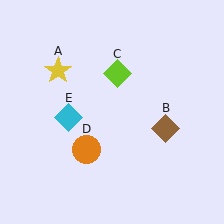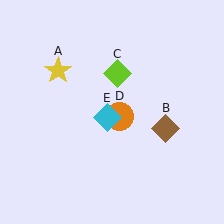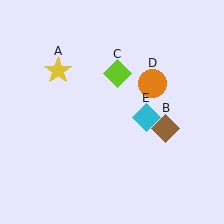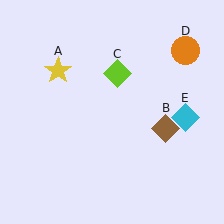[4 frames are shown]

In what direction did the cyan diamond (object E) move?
The cyan diamond (object E) moved right.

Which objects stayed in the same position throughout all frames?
Yellow star (object A) and brown diamond (object B) and lime diamond (object C) remained stationary.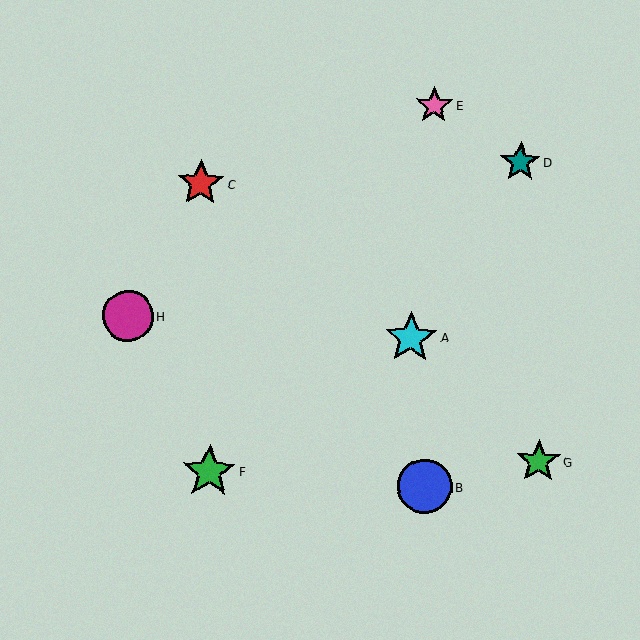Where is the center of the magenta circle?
The center of the magenta circle is at (128, 316).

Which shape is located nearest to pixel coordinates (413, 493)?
The blue circle (labeled B) at (425, 487) is nearest to that location.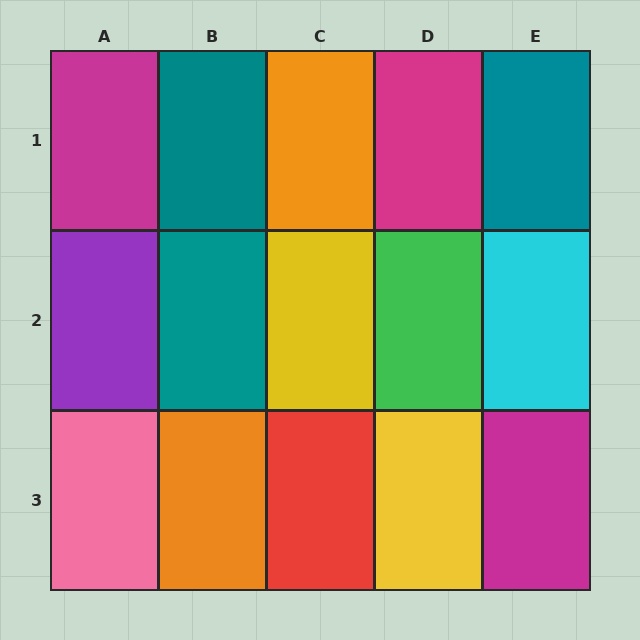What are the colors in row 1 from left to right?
Magenta, teal, orange, magenta, teal.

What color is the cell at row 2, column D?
Green.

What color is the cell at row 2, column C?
Yellow.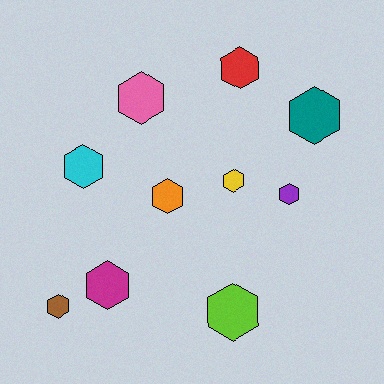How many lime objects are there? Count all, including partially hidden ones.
There is 1 lime object.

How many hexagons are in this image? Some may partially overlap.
There are 10 hexagons.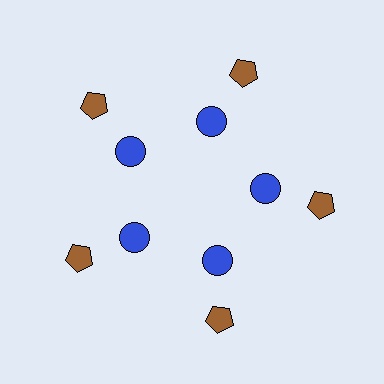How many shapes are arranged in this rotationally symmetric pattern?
There are 10 shapes, arranged in 5 groups of 2.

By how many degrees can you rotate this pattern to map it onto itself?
The pattern maps onto itself every 72 degrees of rotation.